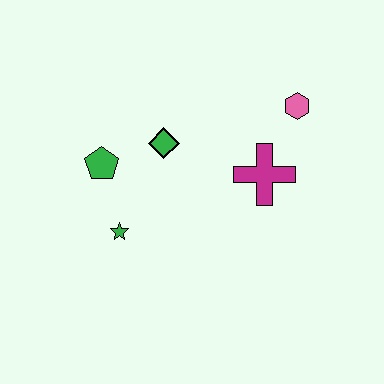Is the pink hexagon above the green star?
Yes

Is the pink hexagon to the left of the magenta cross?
No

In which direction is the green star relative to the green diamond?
The green star is below the green diamond.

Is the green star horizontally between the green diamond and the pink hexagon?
No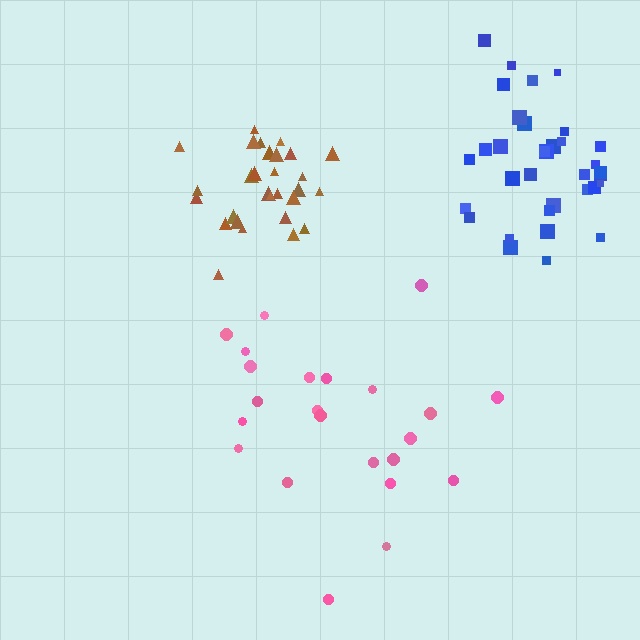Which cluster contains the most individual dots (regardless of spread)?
Blue (35).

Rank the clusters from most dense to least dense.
brown, blue, pink.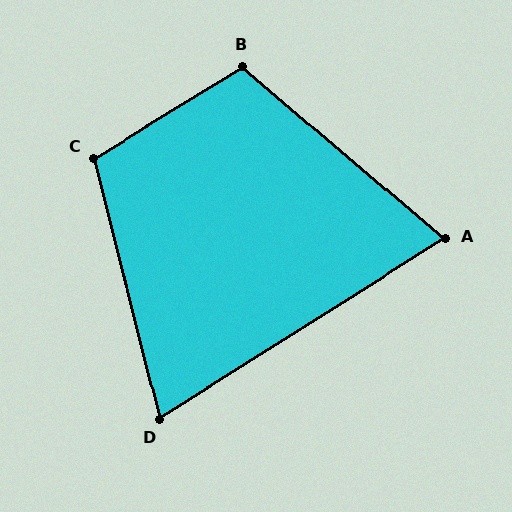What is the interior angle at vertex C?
Approximately 107 degrees (obtuse).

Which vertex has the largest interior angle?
B, at approximately 108 degrees.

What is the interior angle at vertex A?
Approximately 73 degrees (acute).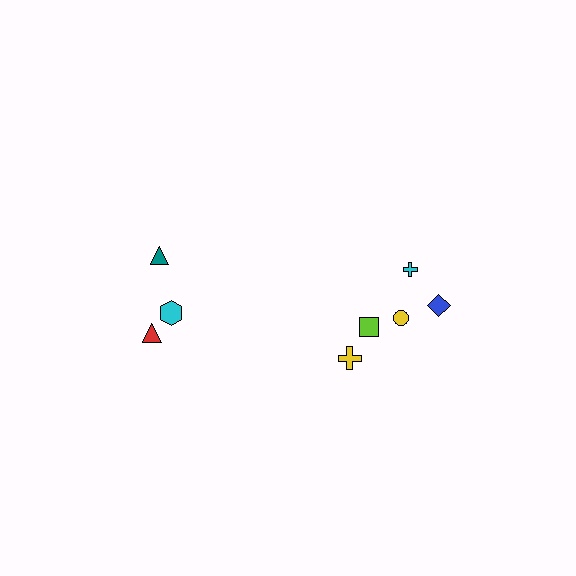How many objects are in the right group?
There are 5 objects.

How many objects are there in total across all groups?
There are 8 objects.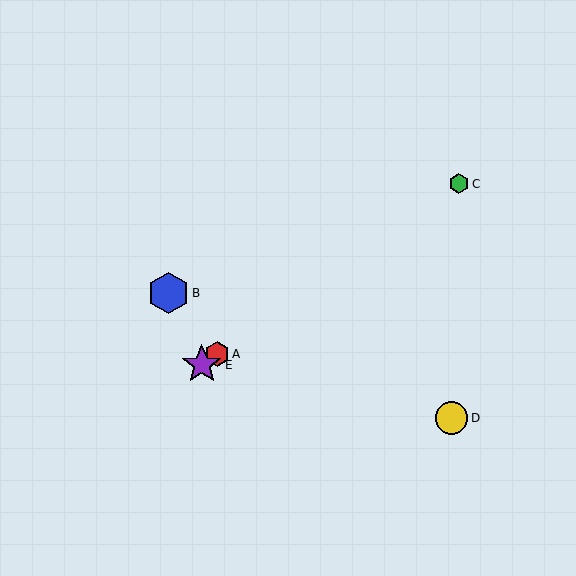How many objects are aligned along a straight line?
3 objects (A, C, E) are aligned along a straight line.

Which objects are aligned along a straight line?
Objects A, C, E are aligned along a straight line.